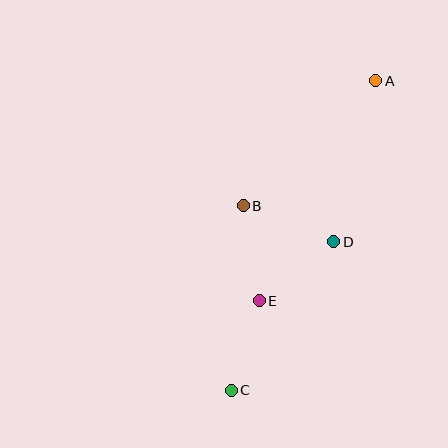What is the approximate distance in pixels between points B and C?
The distance between B and C is approximately 185 pixels.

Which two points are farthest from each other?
Points A and C are farthest from each other.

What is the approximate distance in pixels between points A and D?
The distance between A and D is approximately 166 pixels.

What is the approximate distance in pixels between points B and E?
The distance between B and E is approximately 96 pixels.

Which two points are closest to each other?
Points C and E are closest to each other.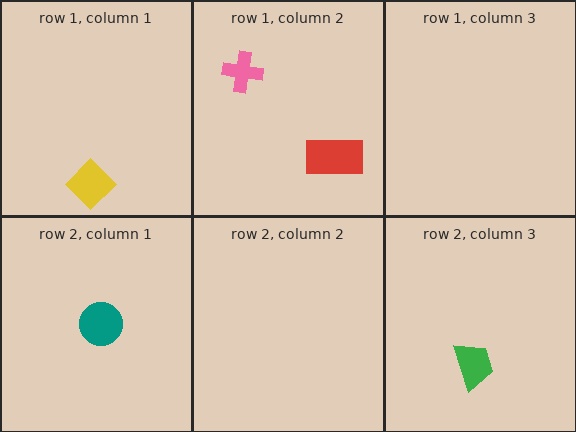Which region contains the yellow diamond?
The row 1, column 1 region.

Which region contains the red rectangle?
The row 1, column 2 region.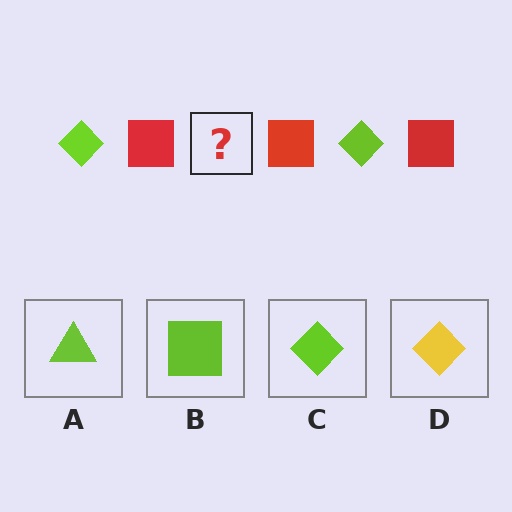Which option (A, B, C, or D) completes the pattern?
C.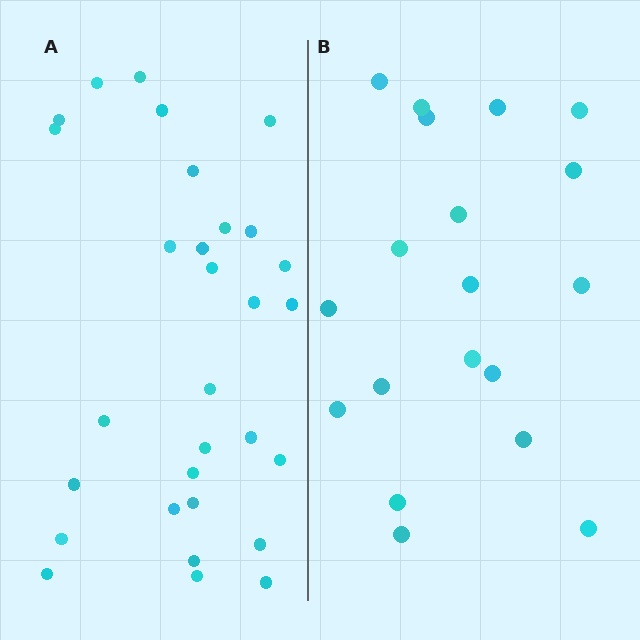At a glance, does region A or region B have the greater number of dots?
Region A (the left region) has more dots.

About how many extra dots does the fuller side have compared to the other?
Region A has roughly 12 or so more dots than region B.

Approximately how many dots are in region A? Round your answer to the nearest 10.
About 30 dots.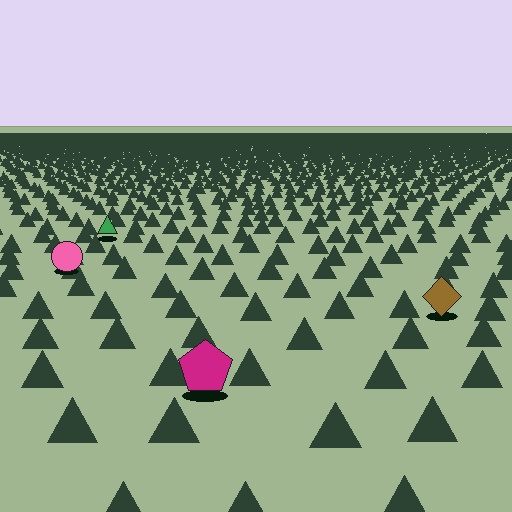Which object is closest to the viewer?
The magenta pentagon is closest. The texture marks near it are larger and more spread out.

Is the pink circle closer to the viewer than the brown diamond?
No. The brown diamond is closer — you can tell from the texture gradient: the ground texture is coarser near it.